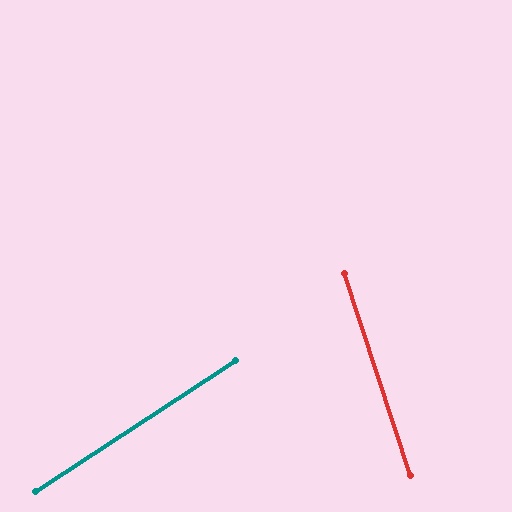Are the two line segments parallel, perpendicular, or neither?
Neither parallel nor perpendicular — they differ by about 75°.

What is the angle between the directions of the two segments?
Approximately 75 degrees.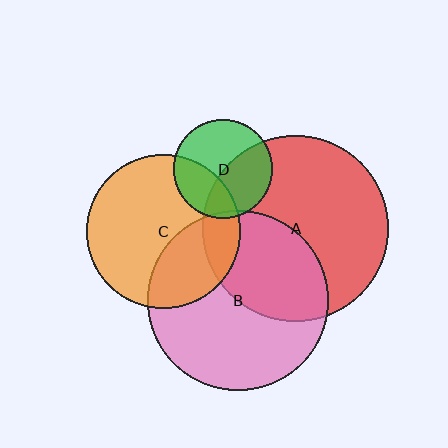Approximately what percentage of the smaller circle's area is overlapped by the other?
Approximately 40%.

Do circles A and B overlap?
Yes.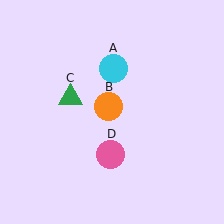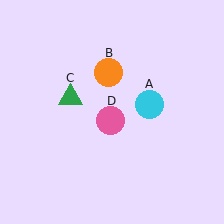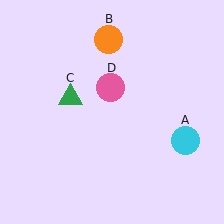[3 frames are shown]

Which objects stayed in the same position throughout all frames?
Green triangle (object C) remained stationary.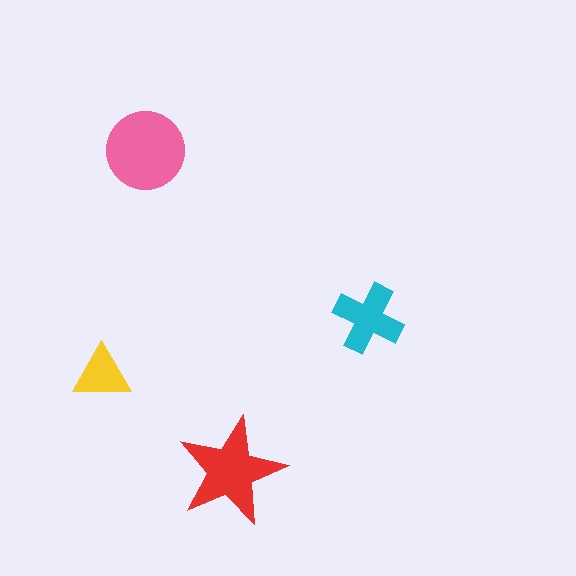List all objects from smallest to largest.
The yellow triangle, the cyan cross, the red star, the pink circle.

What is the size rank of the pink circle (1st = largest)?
1st.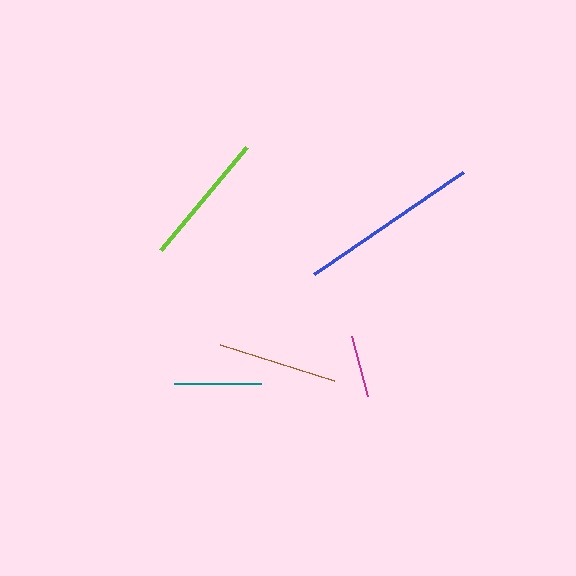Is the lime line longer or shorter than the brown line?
The lime line is longer than the brown line.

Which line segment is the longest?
The blue line is the longest at approximately 180 pixels.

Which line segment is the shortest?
The magenta line is the shortest at approximately 63 pixels.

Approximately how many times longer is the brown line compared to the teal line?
The brown line is approximately 1.4 times the length of the teal line.